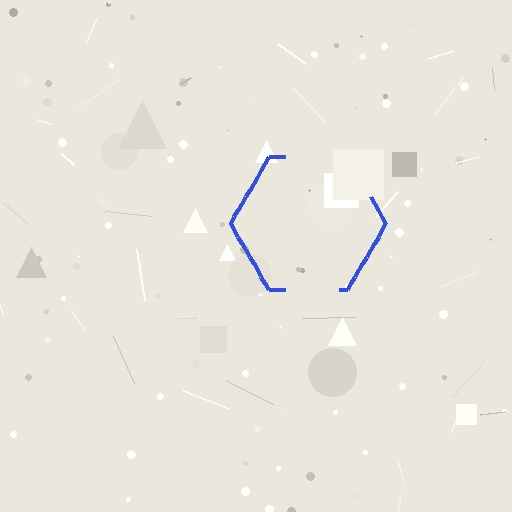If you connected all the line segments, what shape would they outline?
They would outline a hexagon.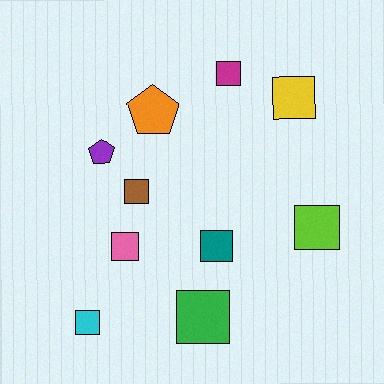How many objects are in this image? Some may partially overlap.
There are 10 objects.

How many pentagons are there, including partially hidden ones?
There are 2 pentagons.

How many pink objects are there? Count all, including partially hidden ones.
There is 1 pink object.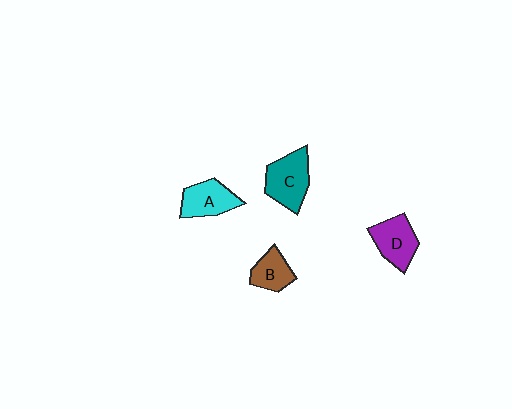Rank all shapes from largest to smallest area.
From largest to smallest: C (teal), D (purple), A (cyan), B (brown).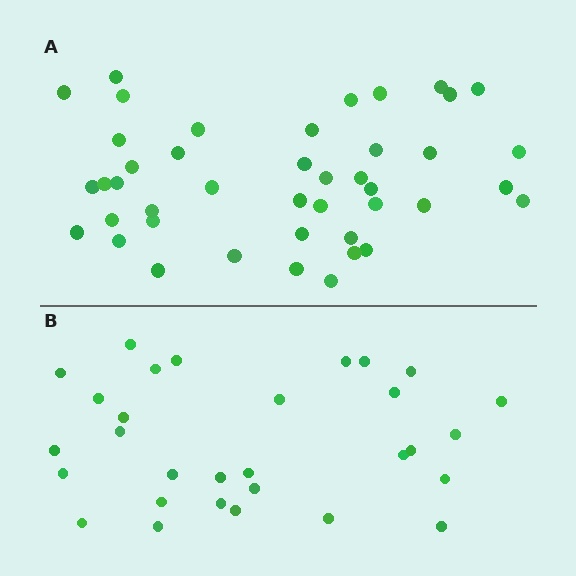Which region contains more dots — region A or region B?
Region A (the top region) has more dots.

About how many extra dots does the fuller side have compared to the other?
Region A has approximately 15 more dots than region B.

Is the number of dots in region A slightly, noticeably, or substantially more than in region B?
Region A has noticeably more, but not dramatically so. The ratio is roughly 1.4 to 1.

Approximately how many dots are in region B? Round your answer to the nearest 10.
About 30 dots.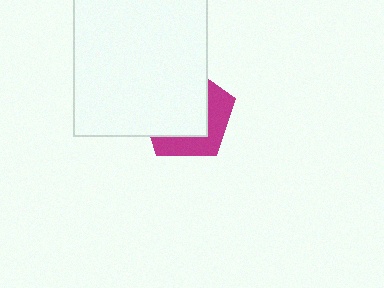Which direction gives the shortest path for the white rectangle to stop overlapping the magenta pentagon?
Moving toward the upper-left gives the shortest separation.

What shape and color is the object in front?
The object in front is a white rectangle.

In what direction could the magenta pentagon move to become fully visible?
The magenta pentagon could move toward the lower-right. That would shift it out from behind the white rectangle entirely.